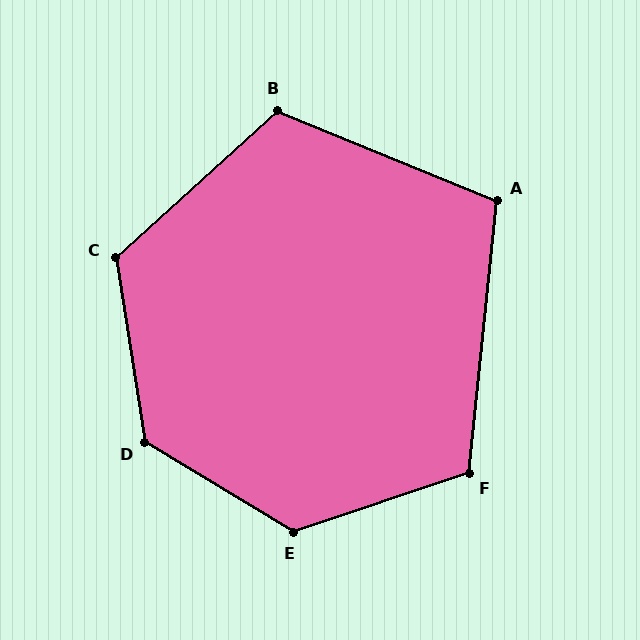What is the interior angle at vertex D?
Approximately 130 degrees (obtuse).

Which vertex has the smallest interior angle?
A, at approximately 106 degrees.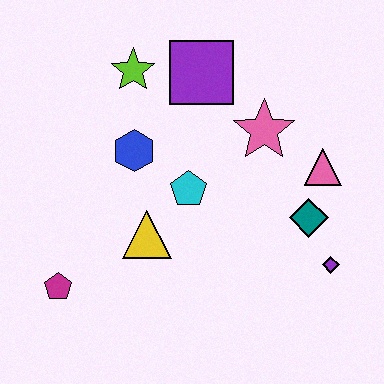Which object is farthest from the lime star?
The purple diamond is farthest from the lime star.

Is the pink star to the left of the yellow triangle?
No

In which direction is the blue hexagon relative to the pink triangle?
The blue hexagon is to the left of the pink triangle.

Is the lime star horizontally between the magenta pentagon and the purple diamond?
Yes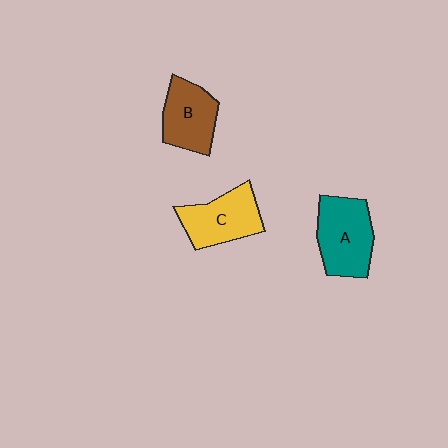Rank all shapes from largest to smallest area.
From largest to smallest: A (teal), C (yellow), B (brown).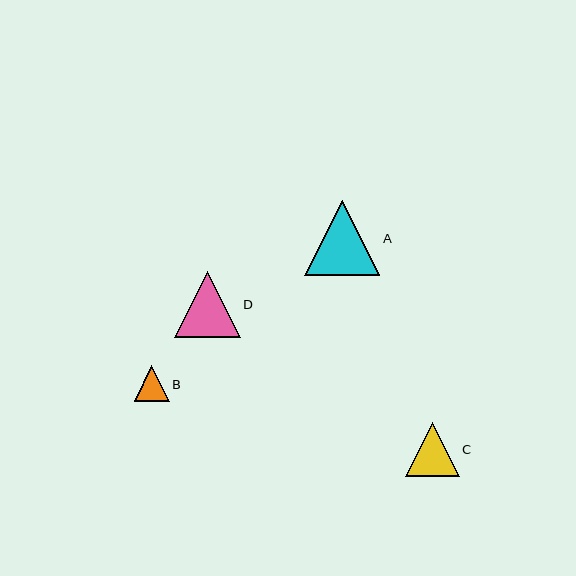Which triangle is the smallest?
Triangle B is the smallest with a size of approximately 35 pixels.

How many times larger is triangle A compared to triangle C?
Triangle A is approximately 1.4 times the size of triangle C.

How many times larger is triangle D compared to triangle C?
Triangle D is approximately 1.2 times the size of triangle C.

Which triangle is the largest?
Triangle A is the largest with a size of approximately 76 pixels.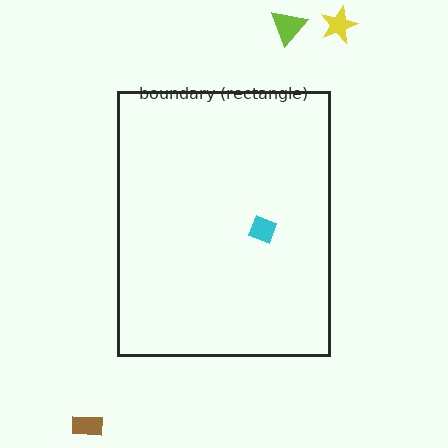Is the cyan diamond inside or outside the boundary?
Inside.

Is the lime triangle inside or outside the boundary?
Outside.